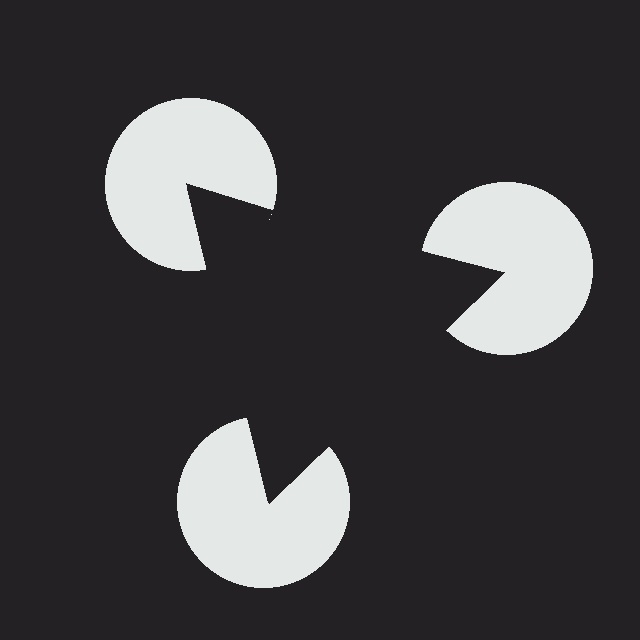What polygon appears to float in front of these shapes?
An illusory triangle — its edges are inferred from the aligned wedge cuts in the pac-man discs, not physically drawn.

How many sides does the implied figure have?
3 sides.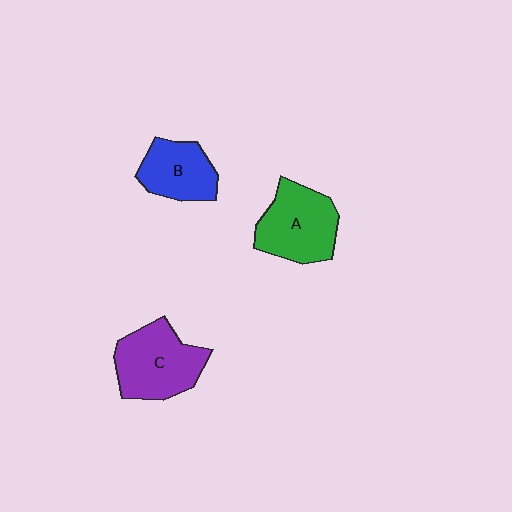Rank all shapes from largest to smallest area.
From largest to smallest: C (purple), A (green), B (blue).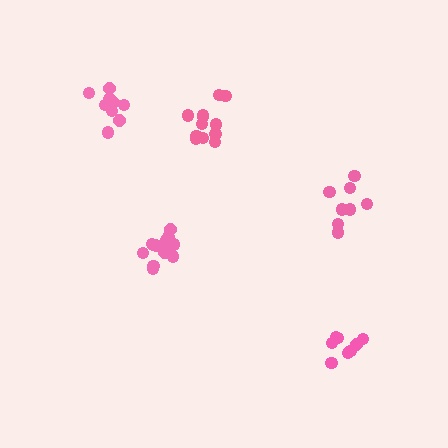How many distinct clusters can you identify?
There are 5 distinct clusters.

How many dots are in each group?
Group 1: 10 dots, Group 2: 13 dots, Group 3: 8 dots, Group 4: 12 dots, Group 5: 8 dots (51 total).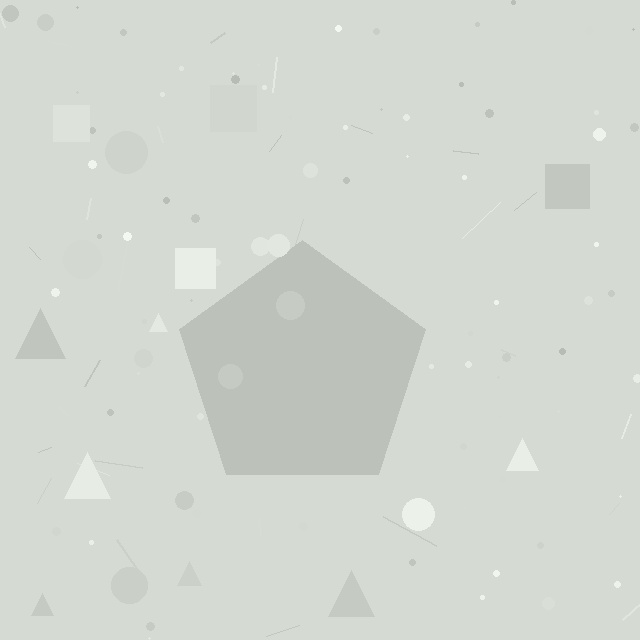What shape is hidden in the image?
A pentagon is hidden in the image.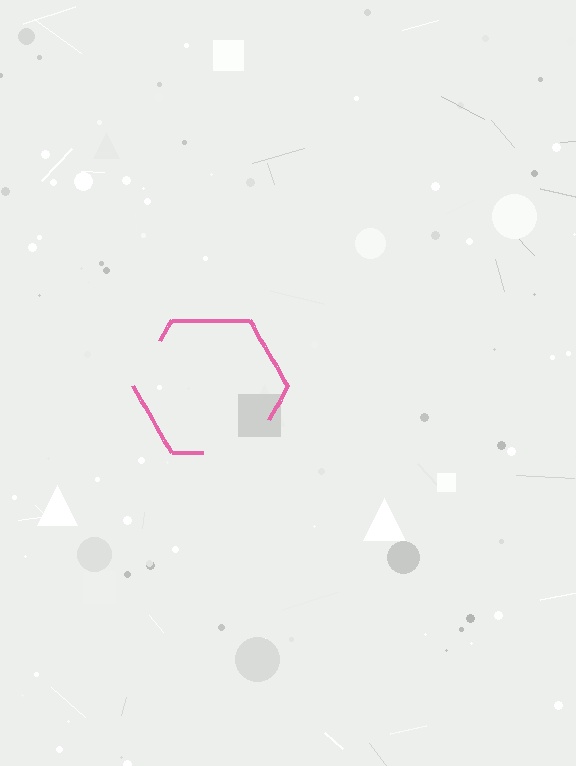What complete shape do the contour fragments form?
The contour fragments form a hexagon.